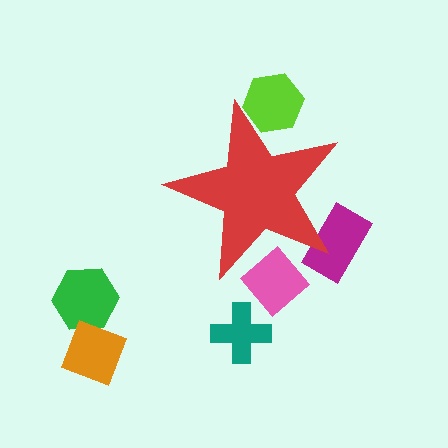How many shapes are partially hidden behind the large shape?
3 shapes are partially hidden.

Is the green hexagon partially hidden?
No, the green hexagon is fully visible.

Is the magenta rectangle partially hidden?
Yes, the magenta rectangle is partially hidden behind the red star.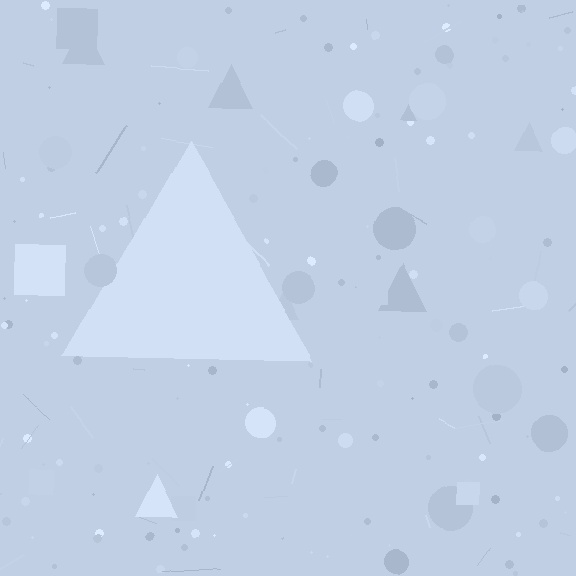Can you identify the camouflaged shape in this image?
The camouflaged shape is a triangle.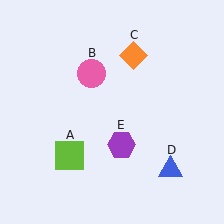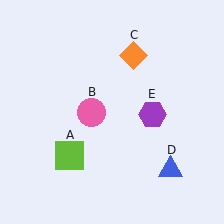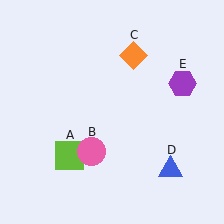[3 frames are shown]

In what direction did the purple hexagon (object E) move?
The purple hexagon (object E) moved up and to the right.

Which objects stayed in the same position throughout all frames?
Lime square (object A) and orange diamond (object C) and blue triangle (object D) remained stationary.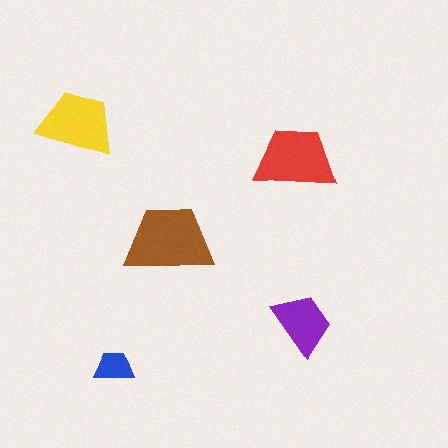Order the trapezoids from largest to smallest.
the brown one, the red one, the yellow one, the purple one, the blue one.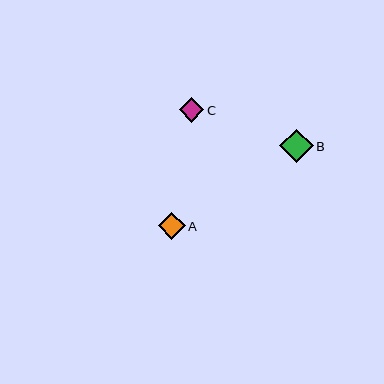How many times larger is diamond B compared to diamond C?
Diamond B is approximately 1.3 times the size of diamond C.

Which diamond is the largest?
Diamond B is the largest with a size of approximately 33 pixels.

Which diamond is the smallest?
Diamond C is the smallest with a size of approximately 25 pixels.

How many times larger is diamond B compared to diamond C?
Diamond B is approximately 1.3 times the size of diamond C.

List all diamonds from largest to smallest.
From largest to smallest: B, A, C.